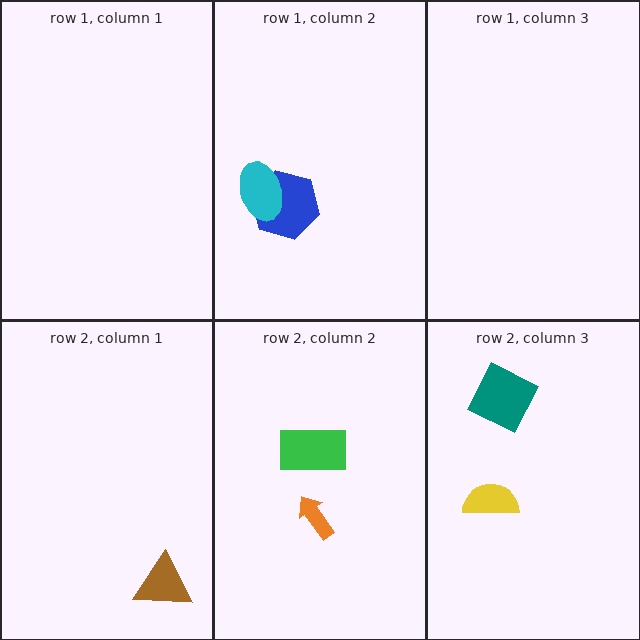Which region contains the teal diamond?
The row 2, column 3 region.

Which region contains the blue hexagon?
The row 1, column 2 region.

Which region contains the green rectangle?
The row 2, column 2 region.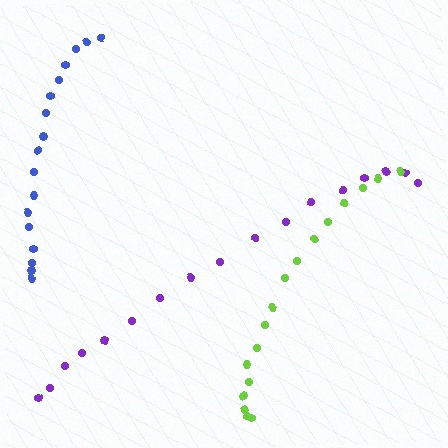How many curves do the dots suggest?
There are 3 distinct paths.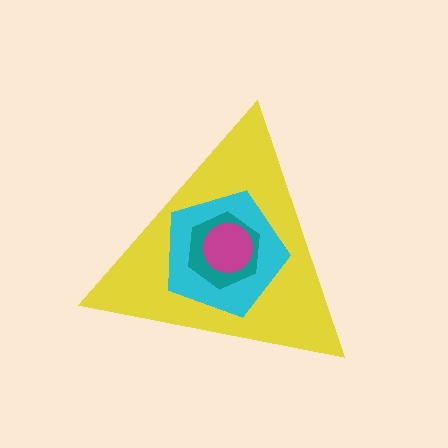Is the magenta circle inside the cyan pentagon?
Yes.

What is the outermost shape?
The yellow triangle.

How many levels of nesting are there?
4.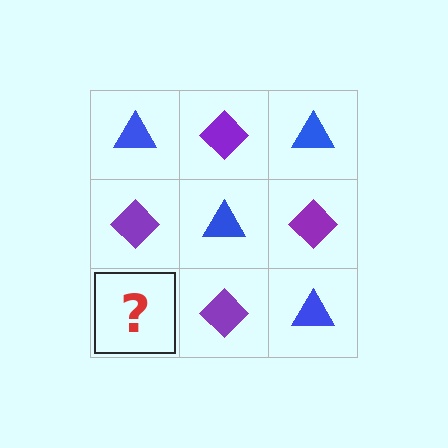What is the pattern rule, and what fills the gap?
The rule is that it alternates blue triangle and purple diamond in a checkerboard pattern. The gap should be filled with a blue triangle.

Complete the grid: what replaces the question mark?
The question mark should be replaced with a blue triangle.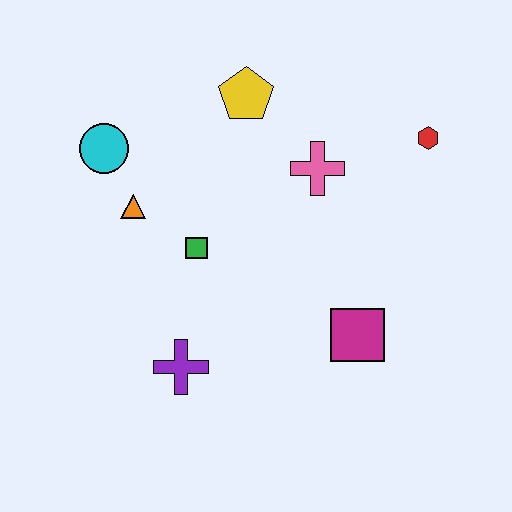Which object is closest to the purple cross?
The green square is closest to the purple cross.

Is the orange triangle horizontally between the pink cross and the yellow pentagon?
No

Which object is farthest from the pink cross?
The purple cross is farthest from the pink cross.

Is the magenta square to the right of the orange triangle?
Yes